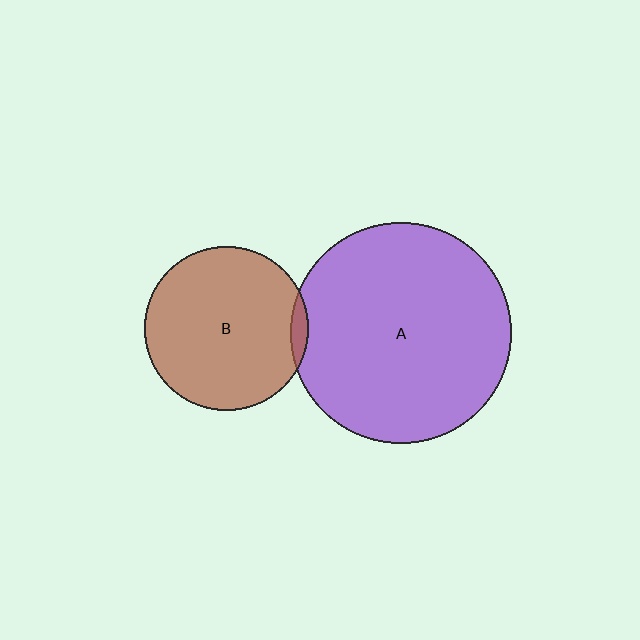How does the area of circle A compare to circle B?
Approximately 1.8 times.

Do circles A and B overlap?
Yes.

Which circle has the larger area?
Circle A (purple).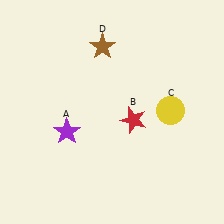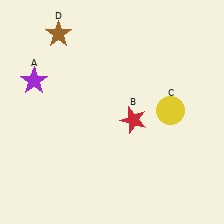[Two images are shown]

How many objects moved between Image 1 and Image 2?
2 objects moved between the two images.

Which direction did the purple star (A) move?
The purple star (A) moved up.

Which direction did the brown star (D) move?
The brown star (D) moved left.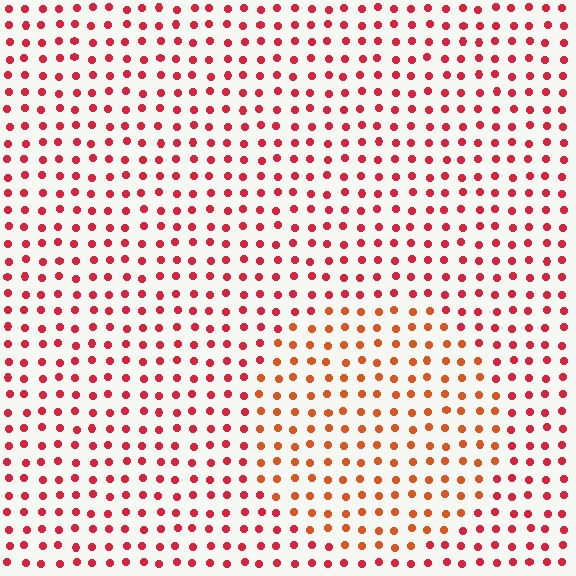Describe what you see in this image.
The image is filled with small red elements in a uniform arrangement. A circle-shaped region is visible where the elements are tinted to a slightly different hue, forming a subtle color boundary.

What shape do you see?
I see a circle.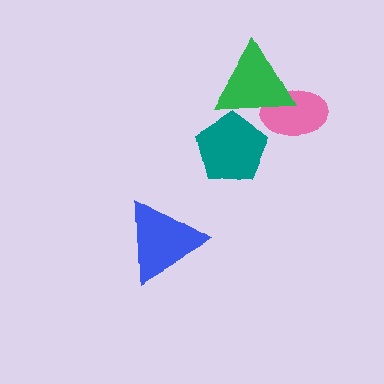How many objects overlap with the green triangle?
2 objects overlap with the green triangle.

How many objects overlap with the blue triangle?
0 objects overlap with the blue triangle.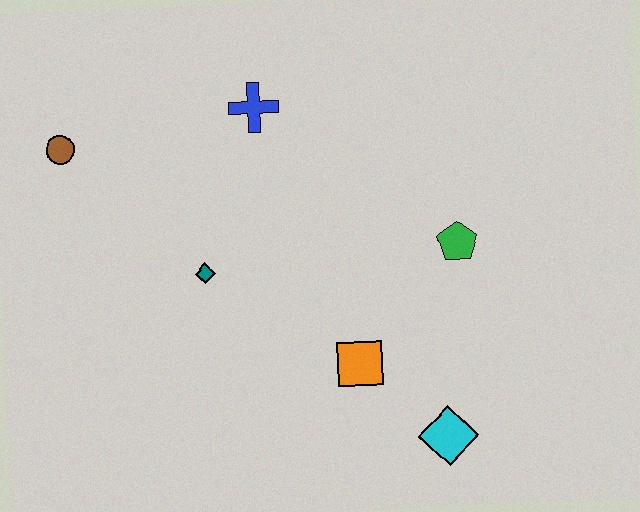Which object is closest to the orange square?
The cyan diamond is closest to the orange square.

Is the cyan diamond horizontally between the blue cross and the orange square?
No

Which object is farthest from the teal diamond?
The cyan diamond is farthest from the teal diamond.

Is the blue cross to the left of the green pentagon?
Yes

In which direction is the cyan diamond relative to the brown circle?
The cyan diamond is to the right of the brown circle.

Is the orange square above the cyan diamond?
Yes